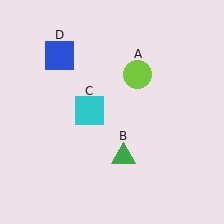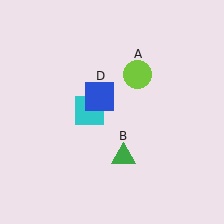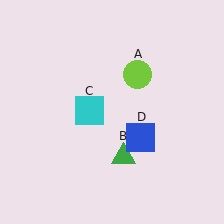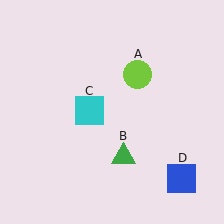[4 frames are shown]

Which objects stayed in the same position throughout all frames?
Lime circle (object A) and green triangle (object B) and cyan square (object C) remained stationary.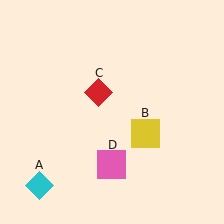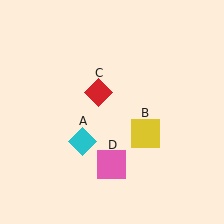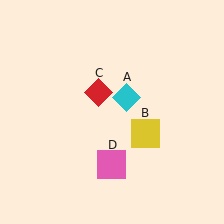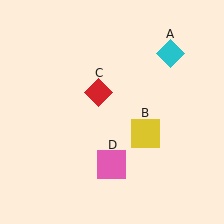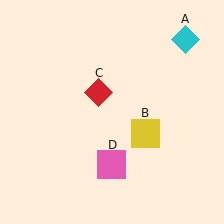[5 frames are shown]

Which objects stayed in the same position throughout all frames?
Yellow square (object B) and red diamond (object C) and pink square (object D) remained stationary.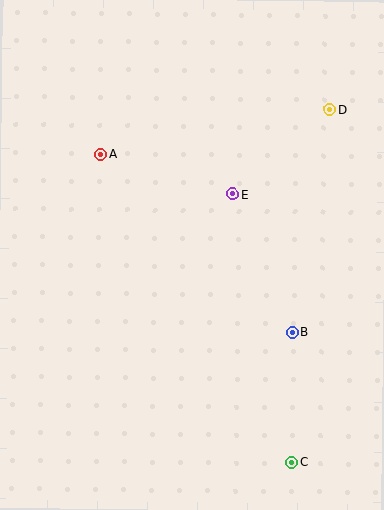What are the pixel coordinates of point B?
Point B is at (292, 332).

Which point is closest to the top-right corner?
Point D is closest to the top-right corner.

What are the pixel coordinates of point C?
Point C is at (291, 462).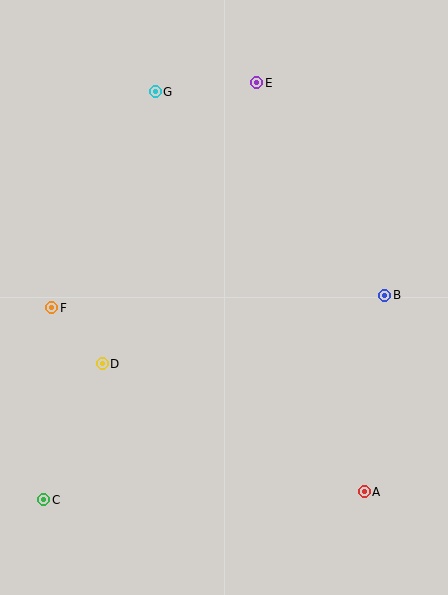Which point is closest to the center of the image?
Point D at (102, 364) is closest to the center.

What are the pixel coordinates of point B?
Point B is at (385, 295).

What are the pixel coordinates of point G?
Point G is at (155, 92).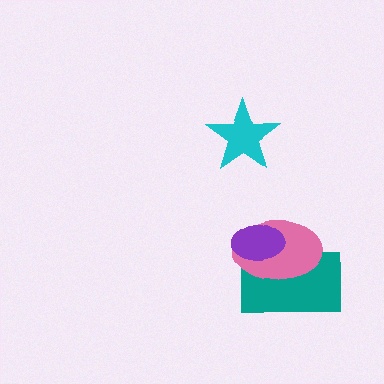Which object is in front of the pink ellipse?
The purple ellipse is in front of the pink ellipse.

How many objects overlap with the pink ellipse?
2 objects overlap with the pink ellipse.